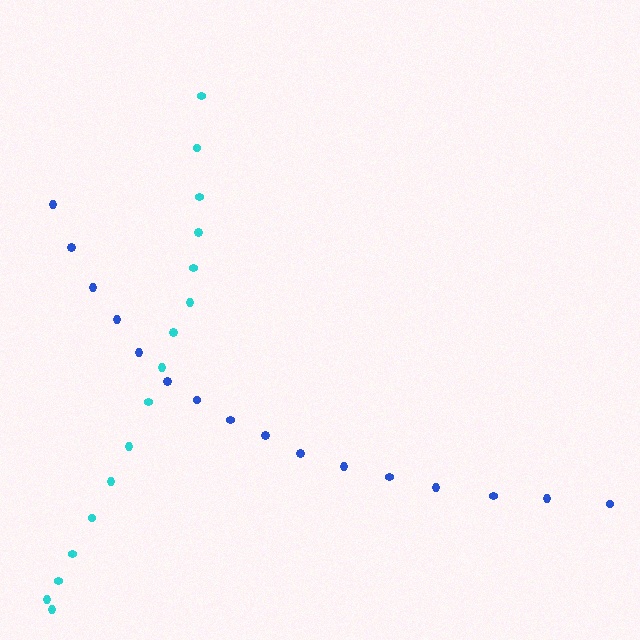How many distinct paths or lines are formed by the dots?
There are 2 distinct paths.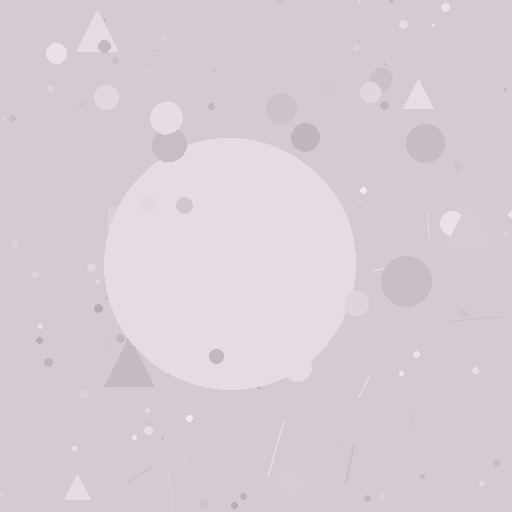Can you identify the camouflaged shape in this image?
The camouflaged shape is a circle.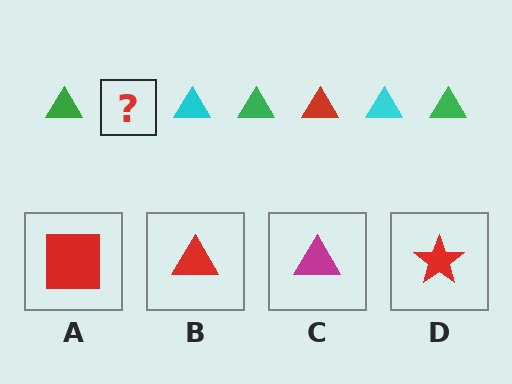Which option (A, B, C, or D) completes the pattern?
B.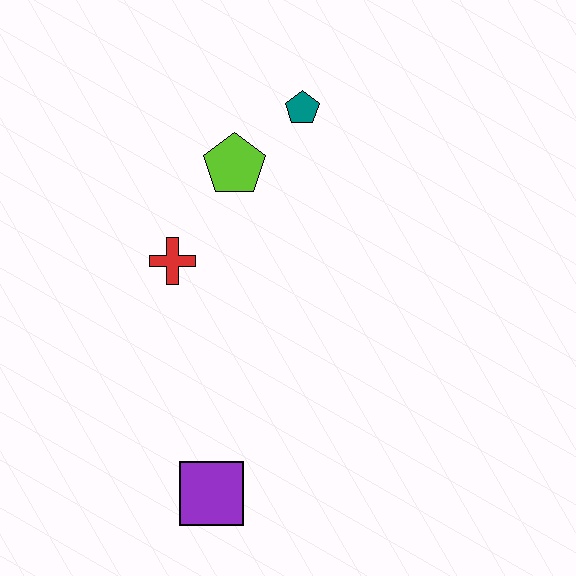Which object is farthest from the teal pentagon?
The purple square is farthest from the teal pentagon.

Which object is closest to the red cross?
The lime pentagon is closest to the red cross.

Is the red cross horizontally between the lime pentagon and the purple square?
No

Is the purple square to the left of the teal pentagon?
Yes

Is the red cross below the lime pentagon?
Yes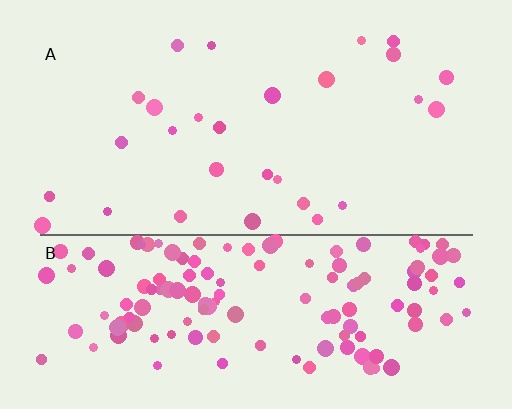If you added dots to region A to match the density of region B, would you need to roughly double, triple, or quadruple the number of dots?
Approximately quadruple.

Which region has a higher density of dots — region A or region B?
B (the bottom).